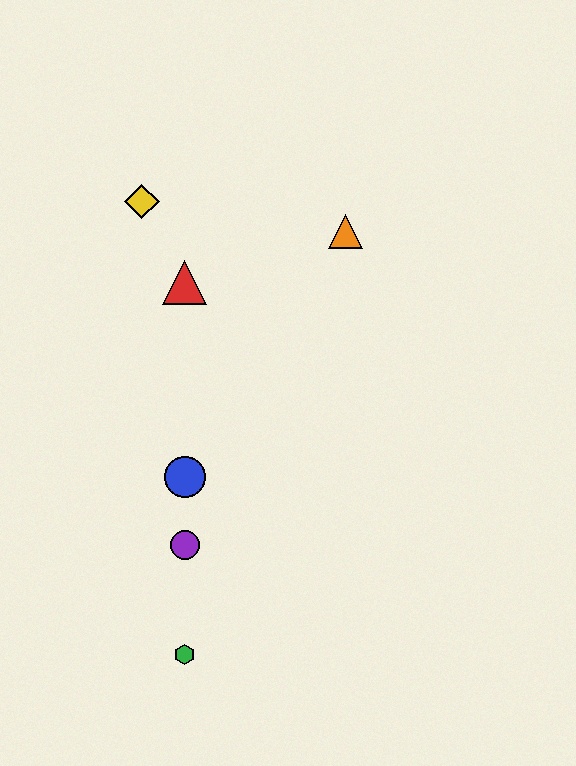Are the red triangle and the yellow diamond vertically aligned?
No, the red triangle is at x≈185 and the yellow diamond is at x≈142.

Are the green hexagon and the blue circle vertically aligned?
Yes, both are at x≈185.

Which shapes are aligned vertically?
The red triangle, the blue circle, the green hexagon, the purple circle are aligned vertically.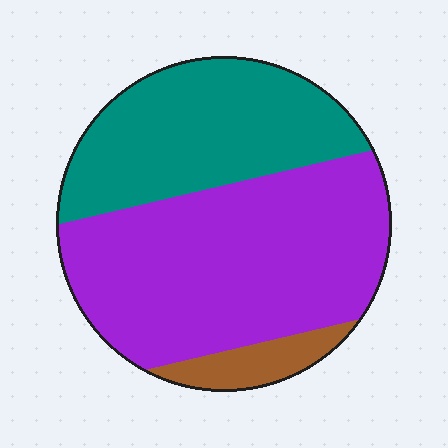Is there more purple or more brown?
Purple.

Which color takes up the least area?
Brown, at roughly 10%.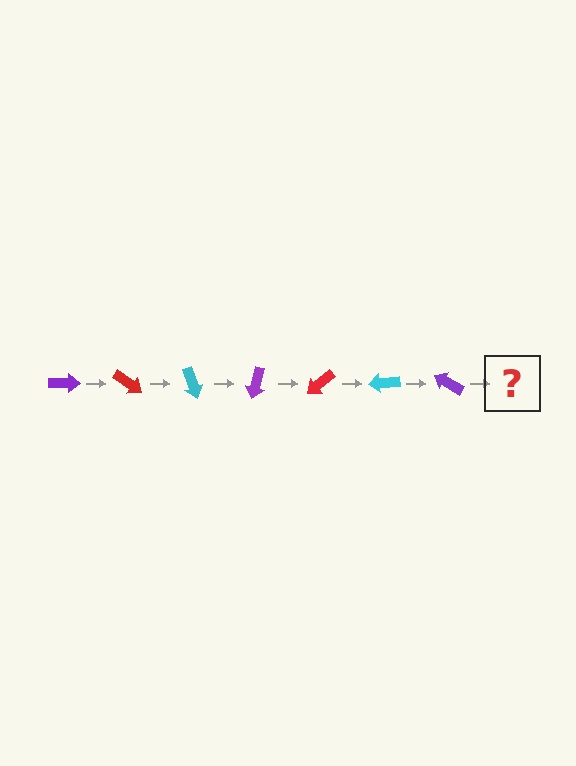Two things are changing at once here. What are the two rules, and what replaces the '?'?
The two rules are that it rotates 35 degrees each step and the color cycles through purple, red, and cyan. The '?' should be a red arrow, rotated 245 degrees from the start.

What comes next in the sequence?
The next element should be a red arrow, rotated 245 degrees from the start.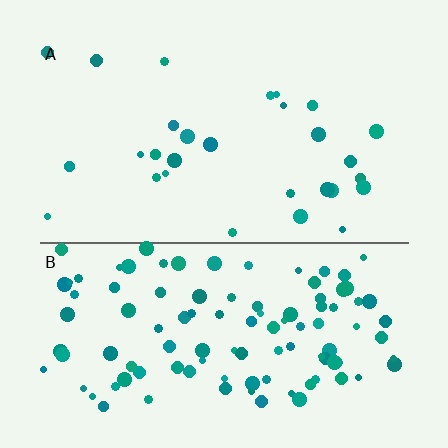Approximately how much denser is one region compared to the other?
Approximately 3.8× — region B over region A.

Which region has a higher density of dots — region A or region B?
B (the bottom).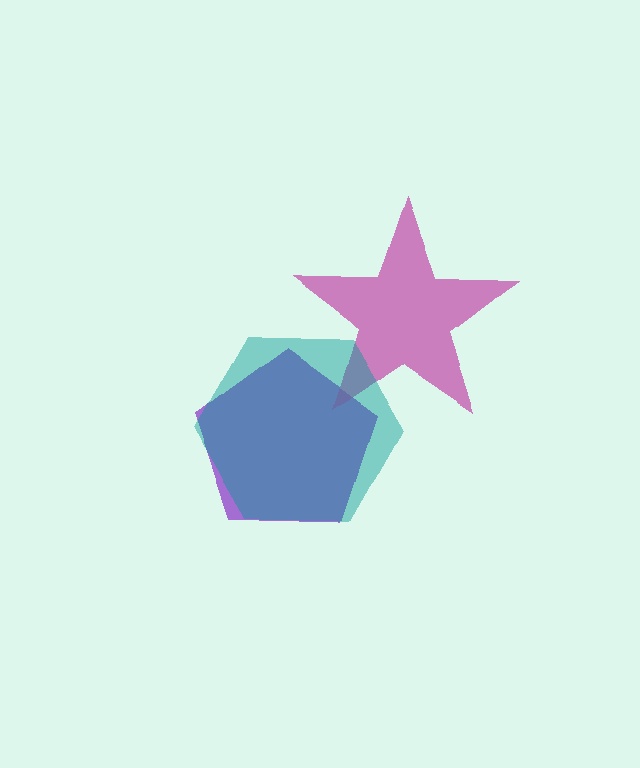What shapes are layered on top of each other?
The layered shapes are: a purple pentagon, a magenta star, a teal hexagon.